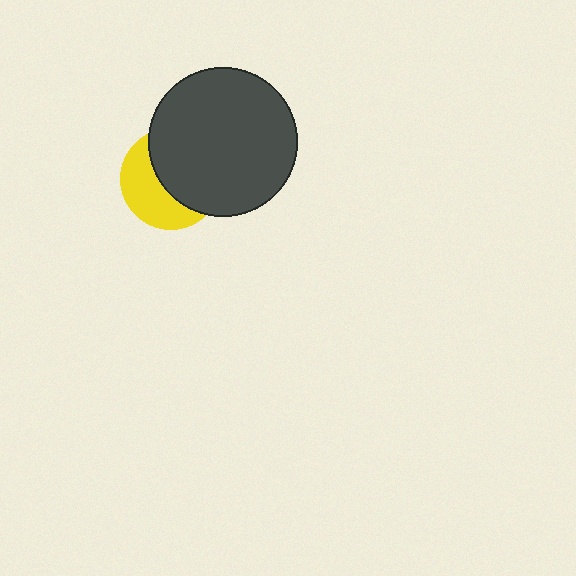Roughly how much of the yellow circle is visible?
A small part of it is visible (roughly 44%).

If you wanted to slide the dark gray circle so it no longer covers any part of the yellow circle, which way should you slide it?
Slide it toward the upper-right — that is the most direct way to separate the two shapes.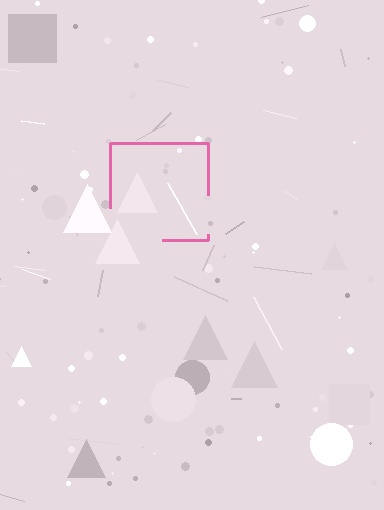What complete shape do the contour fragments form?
The contour fragments form a square.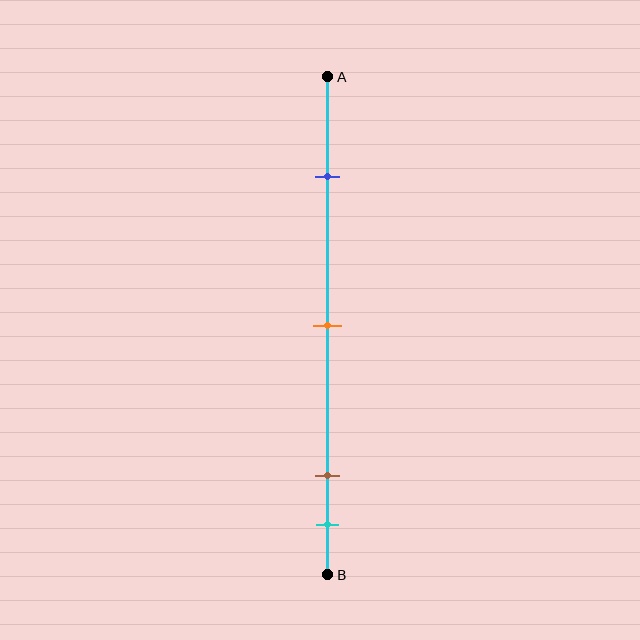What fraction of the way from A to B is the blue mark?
The blue mark is approximately 20% (0.2) of the way from A to B.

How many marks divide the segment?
There are 4 marks dividing the segment.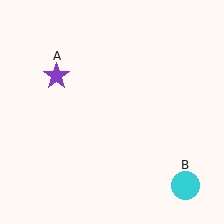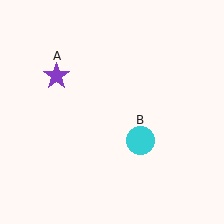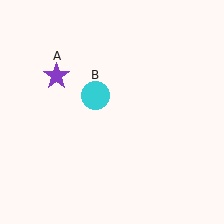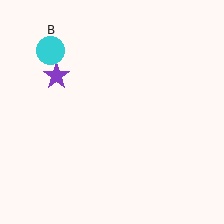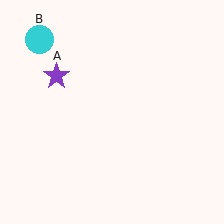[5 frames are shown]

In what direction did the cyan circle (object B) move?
The cyan circle (object B) moved up and to the left.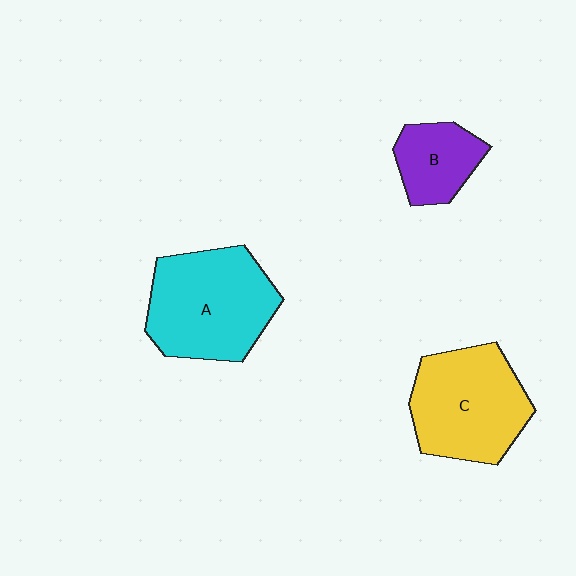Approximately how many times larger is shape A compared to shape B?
Approximately 2.1 times.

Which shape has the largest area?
Shape A (cyan).